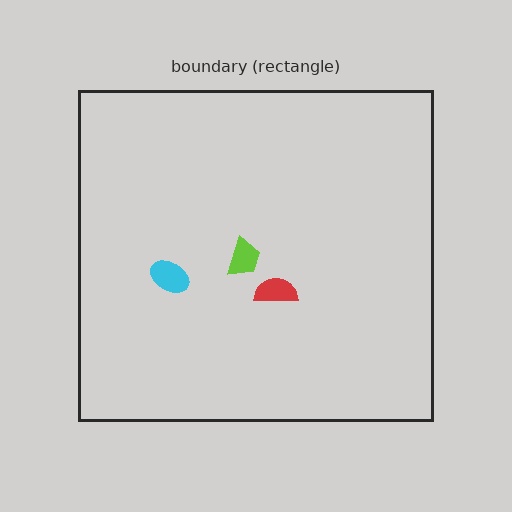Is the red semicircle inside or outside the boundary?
Inside.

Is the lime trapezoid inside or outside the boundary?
Inside.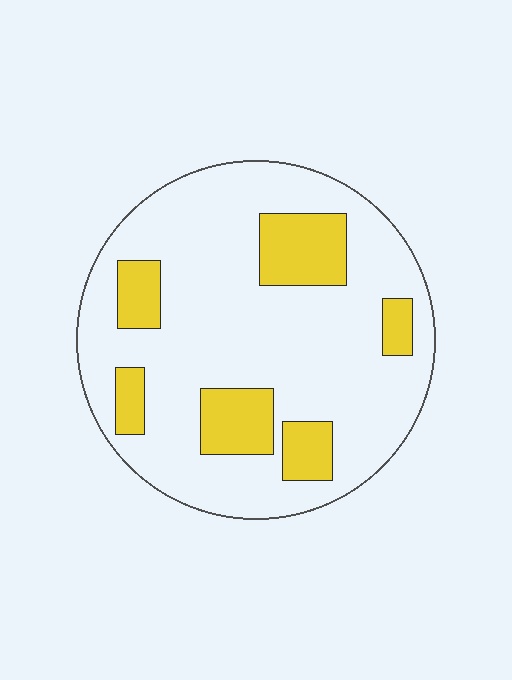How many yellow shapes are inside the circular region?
6.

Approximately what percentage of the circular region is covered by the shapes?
Approximately 20%.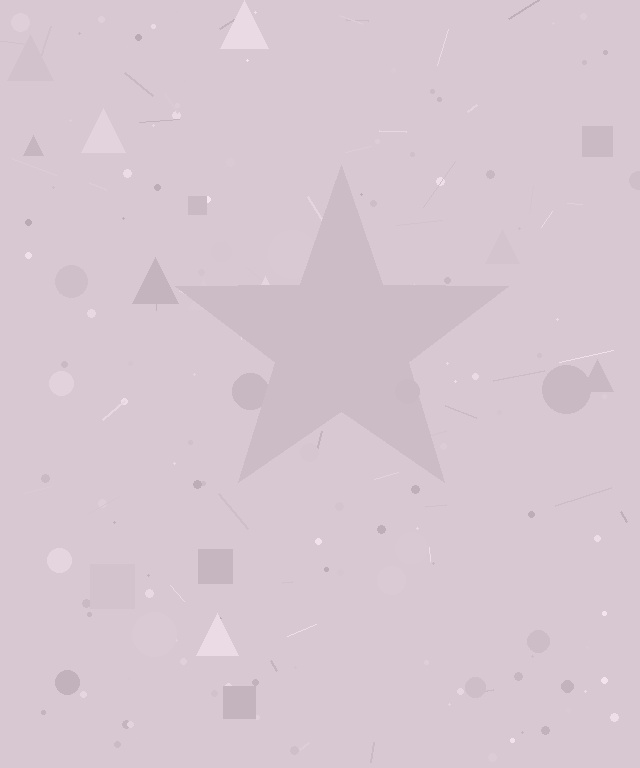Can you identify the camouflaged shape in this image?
The camouflaged shape is a star.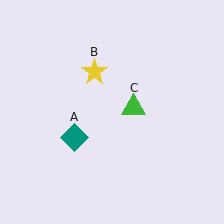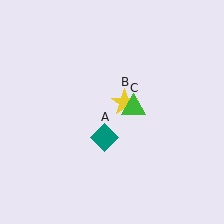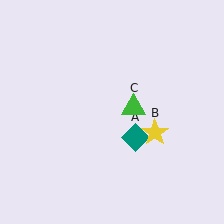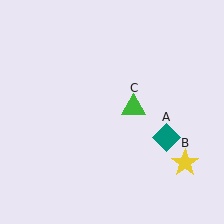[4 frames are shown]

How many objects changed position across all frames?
2 objects changed position: teal diamond (object A), yellow star (object B).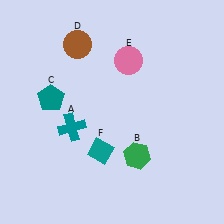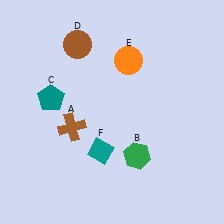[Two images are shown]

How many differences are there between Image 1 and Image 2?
There are 2 differences between the two images.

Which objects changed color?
A changed from teal to brown. E changed from pink to orange.